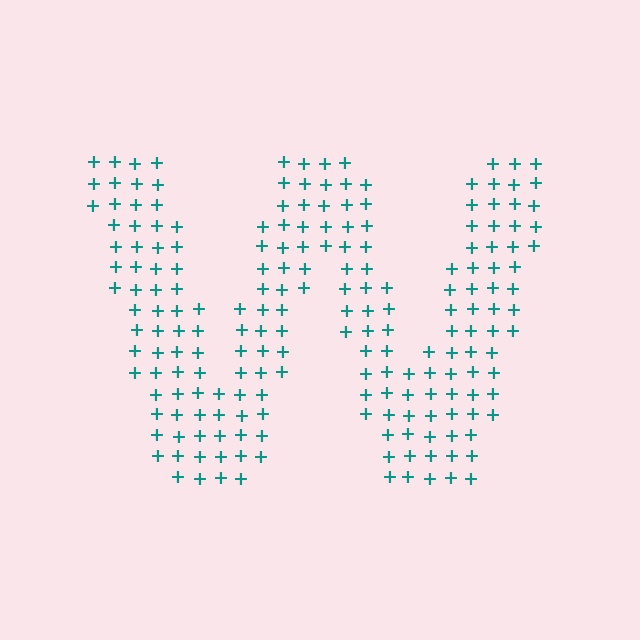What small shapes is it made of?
It is made of small plus signs.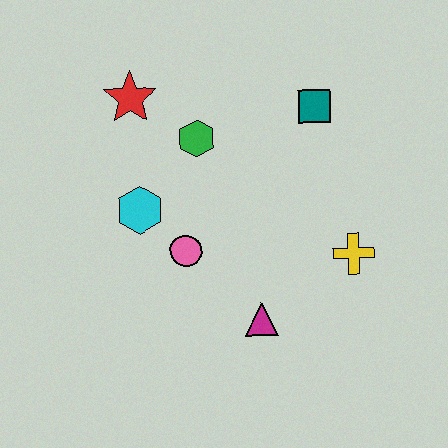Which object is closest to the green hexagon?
The red star is closest to the green hexagon.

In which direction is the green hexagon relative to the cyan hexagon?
The green hexagon is above the cyan hexagon.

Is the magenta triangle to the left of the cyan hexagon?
No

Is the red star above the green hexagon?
Yes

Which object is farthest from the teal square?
The magenta triangle is farthest from the teal square.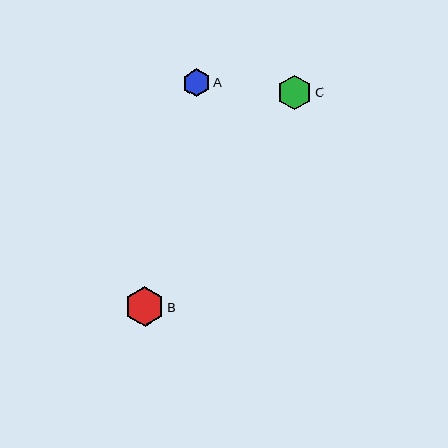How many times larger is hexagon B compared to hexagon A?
Hexagon B is approximately 1.5 times the size of hexagon A.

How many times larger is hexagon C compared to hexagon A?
Hexagon C is approximately 1.3 times the size of hexagon A.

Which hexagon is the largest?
Hexagon B is the largest with a size of approximately 40 pixels.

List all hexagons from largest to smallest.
From largest to smallest: B, C, A.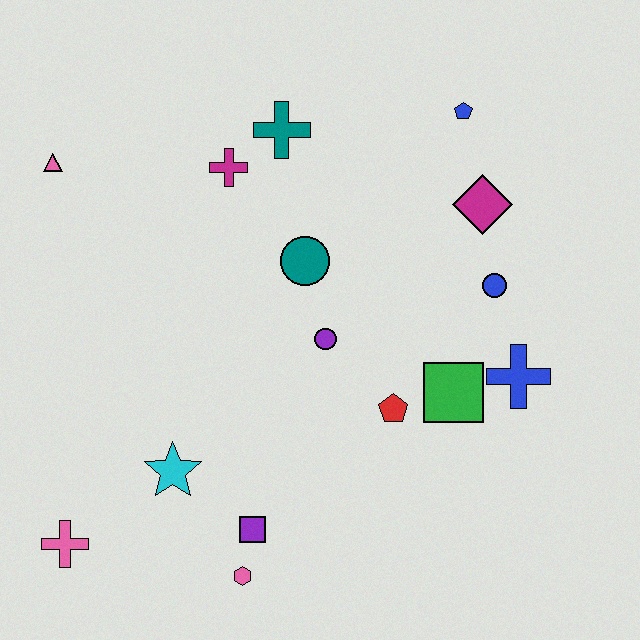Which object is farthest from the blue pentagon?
The pink cross is farthest from the blue pentagon.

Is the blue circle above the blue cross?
Yes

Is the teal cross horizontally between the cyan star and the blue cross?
Yes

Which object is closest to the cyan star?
The purple square is closest to the cyan star.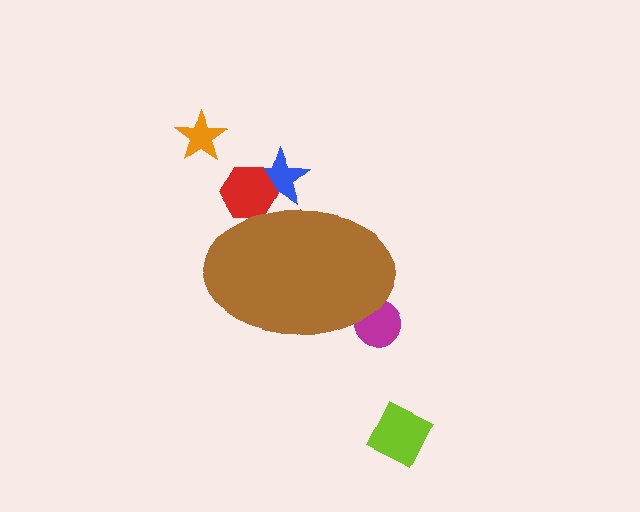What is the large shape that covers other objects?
A brown ellipse.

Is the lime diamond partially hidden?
No, the lime diamond is fully visible.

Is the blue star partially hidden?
Yes, the blue star is partially hidden behind the brown ellipse.